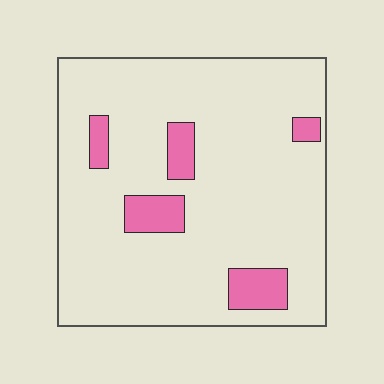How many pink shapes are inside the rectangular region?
5.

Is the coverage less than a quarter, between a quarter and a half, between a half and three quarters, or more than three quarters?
Less than a quarter.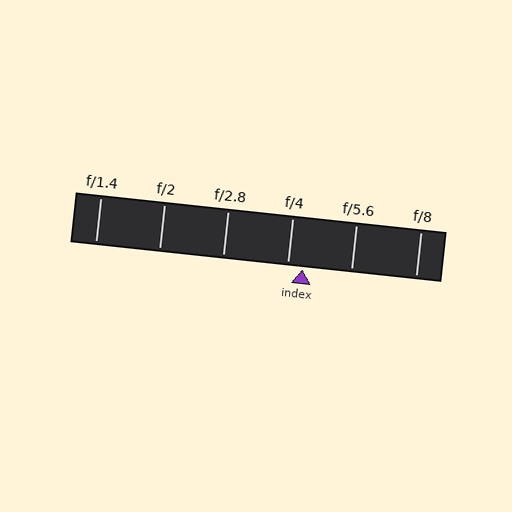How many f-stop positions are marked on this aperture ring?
There are 6 f-stop positions marked.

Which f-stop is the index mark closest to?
The index mark is closest to f/4.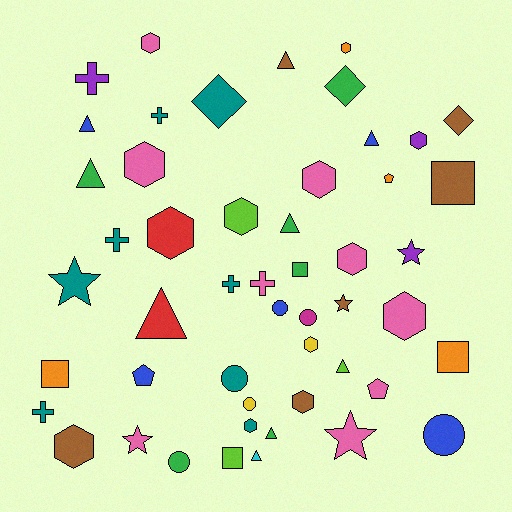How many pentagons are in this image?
There are 3 pentagons.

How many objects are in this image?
There are 50 objects.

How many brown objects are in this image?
There are 6 brown objects.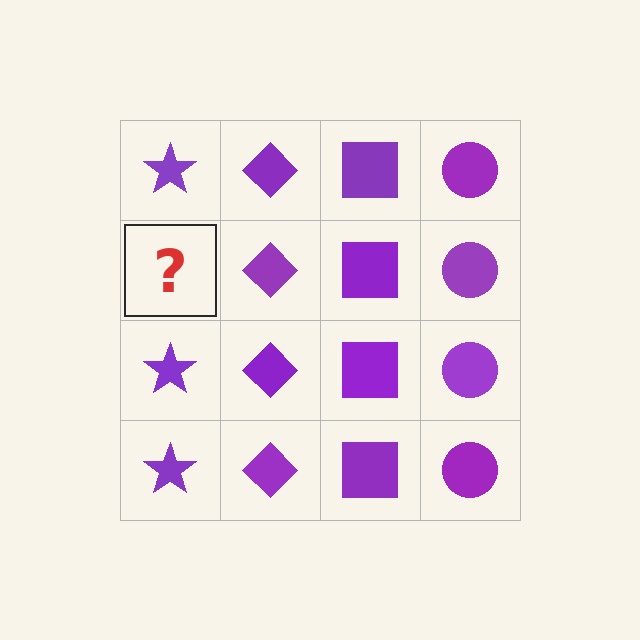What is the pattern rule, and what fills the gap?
The rule is that each column has a consistent shape. The gap should be filled with a purple star.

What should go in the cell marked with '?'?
The missing cell should contain a purple star.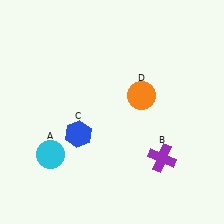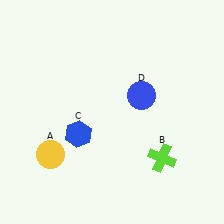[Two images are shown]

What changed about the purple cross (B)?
In Image 1, B is purple. In Image 2, it changed to lime.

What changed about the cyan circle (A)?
In Image 1, A is cyan. In Image 2, it changed to yellow.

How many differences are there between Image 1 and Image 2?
There are 3 differences between the two images.